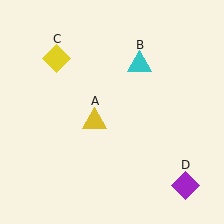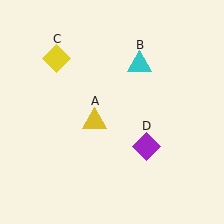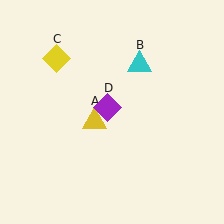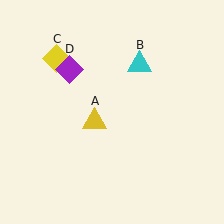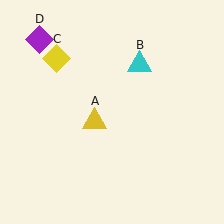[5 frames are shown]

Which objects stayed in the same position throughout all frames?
Yellow triangle (object A) and cyan triangle (object B) and yellow diamond (object C) remained stationary.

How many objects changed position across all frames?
1 object changed position: purple diamond (object D).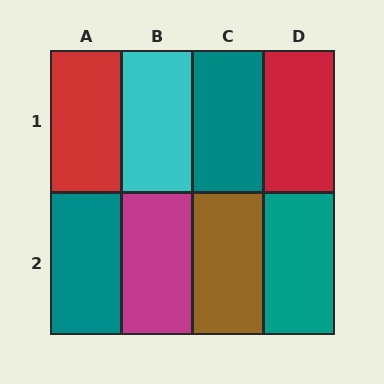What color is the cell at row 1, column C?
Teal.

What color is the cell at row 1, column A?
Red.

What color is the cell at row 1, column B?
Cyan.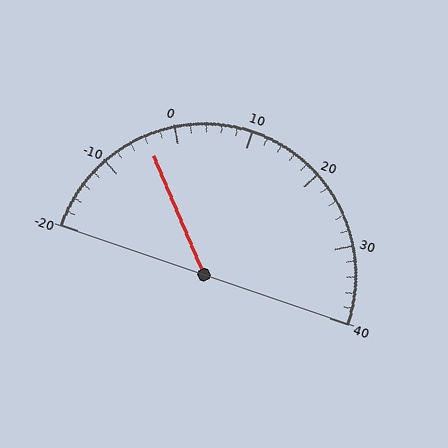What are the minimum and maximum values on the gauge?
The gauge ranges from -20 to 40.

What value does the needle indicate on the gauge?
The needle indicates approximately -4.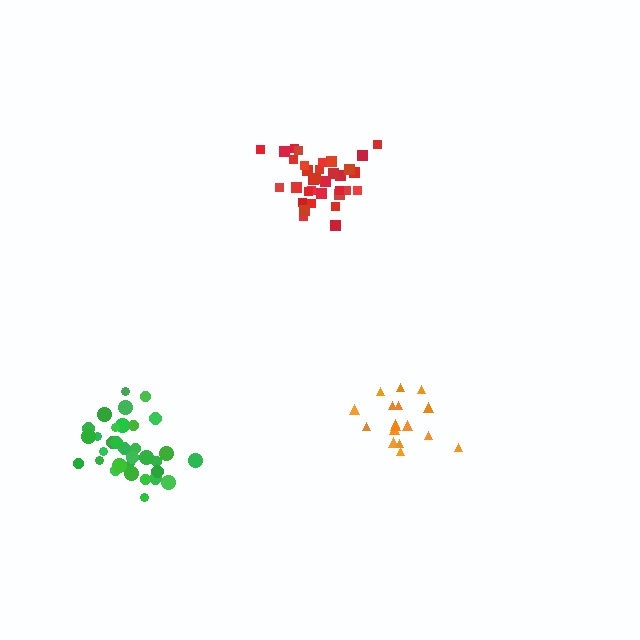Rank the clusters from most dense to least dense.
red, green, orange.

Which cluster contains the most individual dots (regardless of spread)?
Red (34).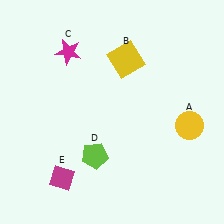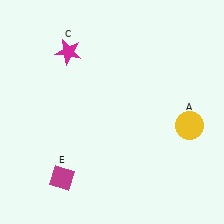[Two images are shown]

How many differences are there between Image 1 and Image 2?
There are 2 differences between the two images.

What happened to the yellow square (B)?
The yellow square (B) was removed in Image 2. It was in the top-right area of Image 1.